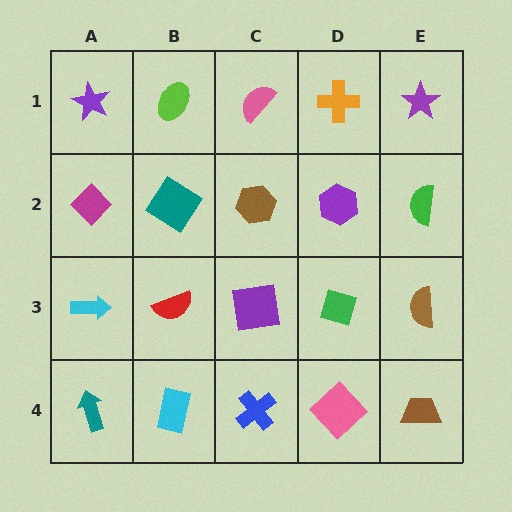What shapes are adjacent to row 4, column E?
A brown semicircle (row 3, column E), a pink diamond (row 4, column D).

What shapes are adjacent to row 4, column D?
A green diamond (row 3, column D), a blue cross (row 4, column C), a brown trapezoid (row 4, column E).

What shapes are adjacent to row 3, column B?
A teal diamond (row 2, column B), a cyan rectangle (row 4, column B), a cyan arrow (row 3, column A), a purple square (row 3, column C).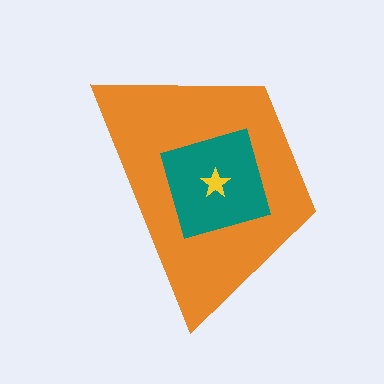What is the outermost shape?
The orange trapezoid.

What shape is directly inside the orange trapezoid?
The teal diamond.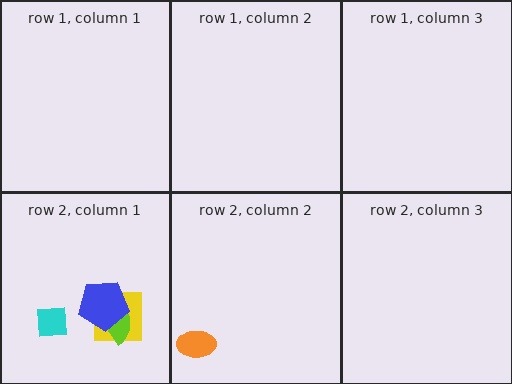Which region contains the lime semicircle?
The row 2, column 1 region.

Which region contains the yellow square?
The row 2, column 1 region.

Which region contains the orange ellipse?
The row 2, column 2 region.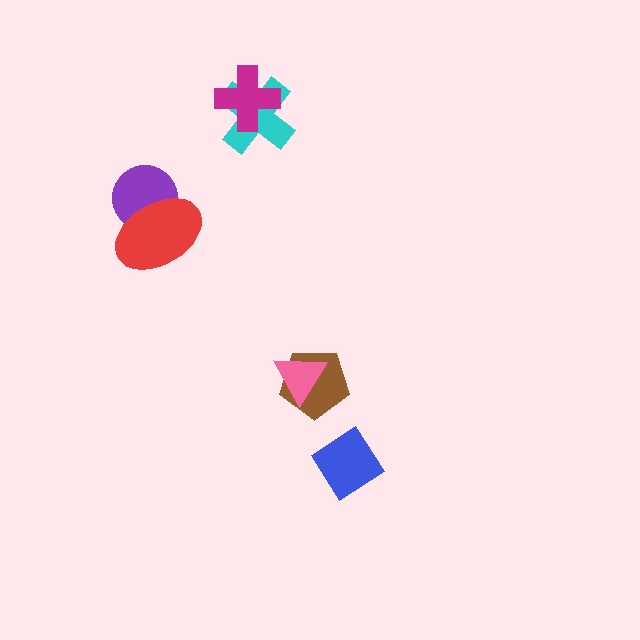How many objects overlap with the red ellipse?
1 object overlaps with the red ellipse.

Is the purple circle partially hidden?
Yes, it is partially covered by another shape.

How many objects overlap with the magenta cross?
1 object overlaps with the magenta cross.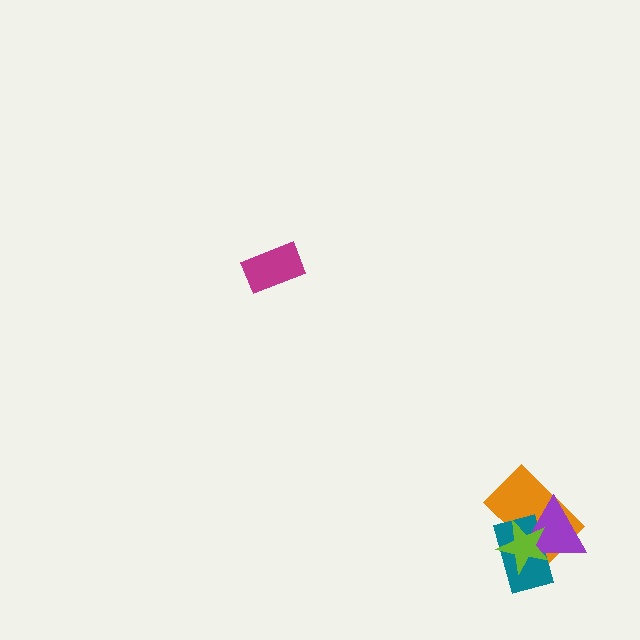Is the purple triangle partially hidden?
Yes, it is partially covered by another shape.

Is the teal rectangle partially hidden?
Yes, it is partially covered by another shape.